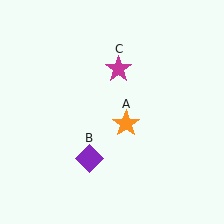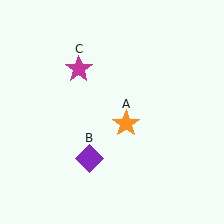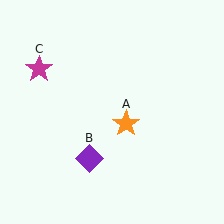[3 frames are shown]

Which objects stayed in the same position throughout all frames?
Orange star (object A) and purple diamond (object B) remained stationary.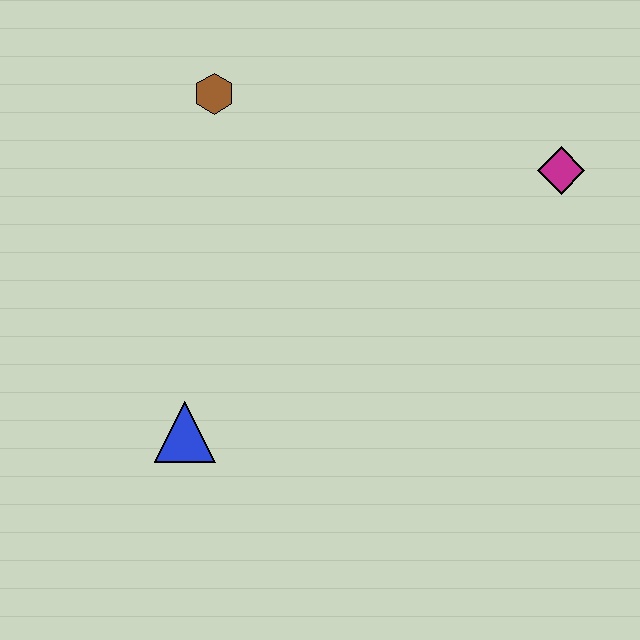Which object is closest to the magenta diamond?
The brown hexagon is closest to the magenta diamond.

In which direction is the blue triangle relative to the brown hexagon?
The blue triangle is below the brown hexagon.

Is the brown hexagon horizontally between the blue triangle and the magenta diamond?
Yes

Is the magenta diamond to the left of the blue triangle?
No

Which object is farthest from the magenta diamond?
The blue triangle is farthest from the magenta diamond.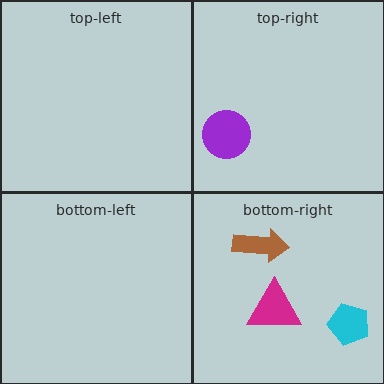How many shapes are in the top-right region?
1.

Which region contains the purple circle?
The top-right region.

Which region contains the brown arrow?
The bottom-right region.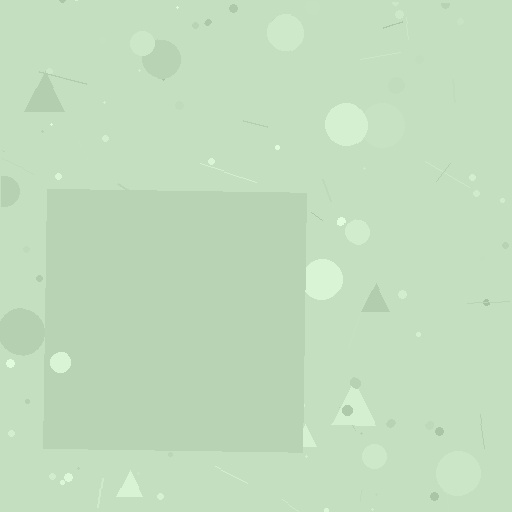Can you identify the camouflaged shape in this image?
The camouflaged shape is a square.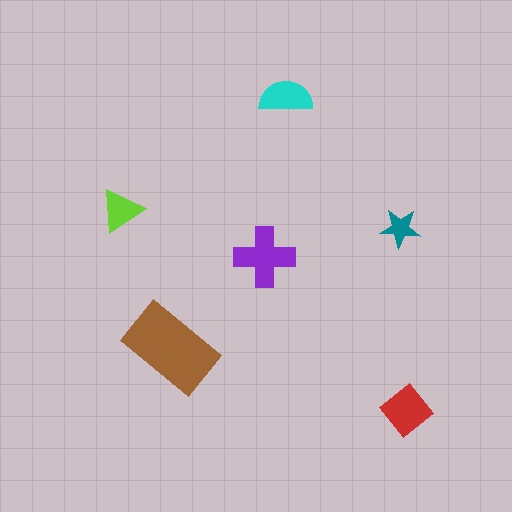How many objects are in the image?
There are 6 objects in the image.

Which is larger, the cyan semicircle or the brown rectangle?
The brown rectangle.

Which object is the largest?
The brown rectangle.